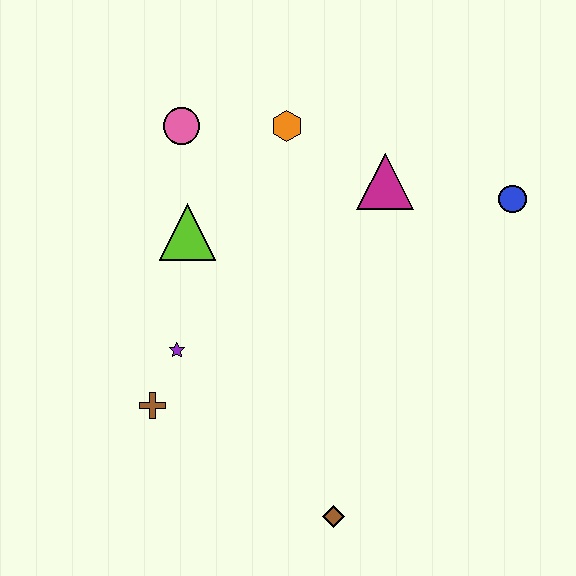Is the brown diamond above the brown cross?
No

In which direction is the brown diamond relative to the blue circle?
The brown diamond is below the blue circle.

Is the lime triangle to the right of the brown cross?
Yes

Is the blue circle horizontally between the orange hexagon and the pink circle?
No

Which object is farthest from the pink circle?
The brown diamond is farthest from the pink circle.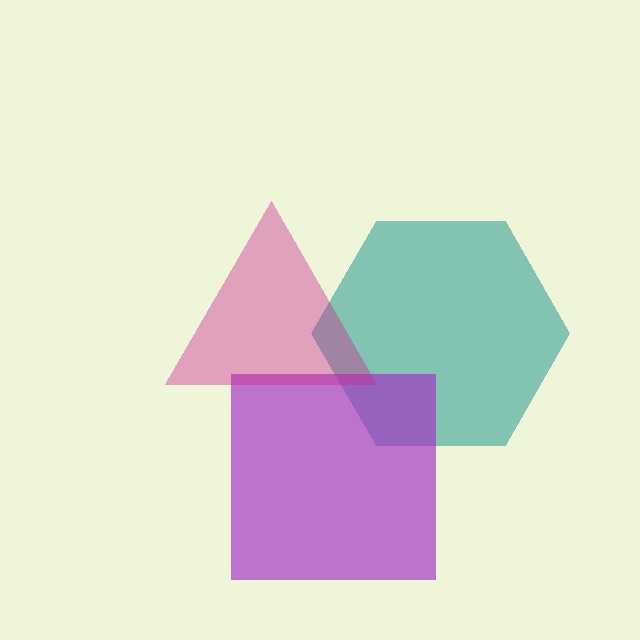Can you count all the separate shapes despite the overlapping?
Yes, there are 3 separate shapes.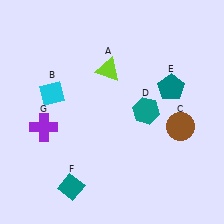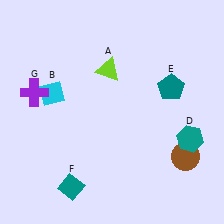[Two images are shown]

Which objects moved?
The objects that moved are: the brown circle (C), the teal hexagon (D), the purple cross (G).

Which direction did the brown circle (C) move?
The brown circle (C) moved down.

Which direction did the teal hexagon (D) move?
The teal hexagon (D) moved right.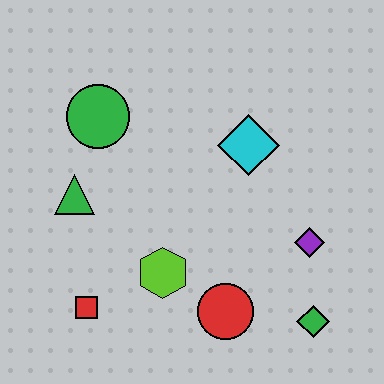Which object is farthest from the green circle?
The green diamond is farthest from the green circle.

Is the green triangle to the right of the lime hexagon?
No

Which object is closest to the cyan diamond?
The purple diamond is closest to the cyan diamond.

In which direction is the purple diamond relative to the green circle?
The purple diamond is to the right of the green circle.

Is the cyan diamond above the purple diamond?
Yes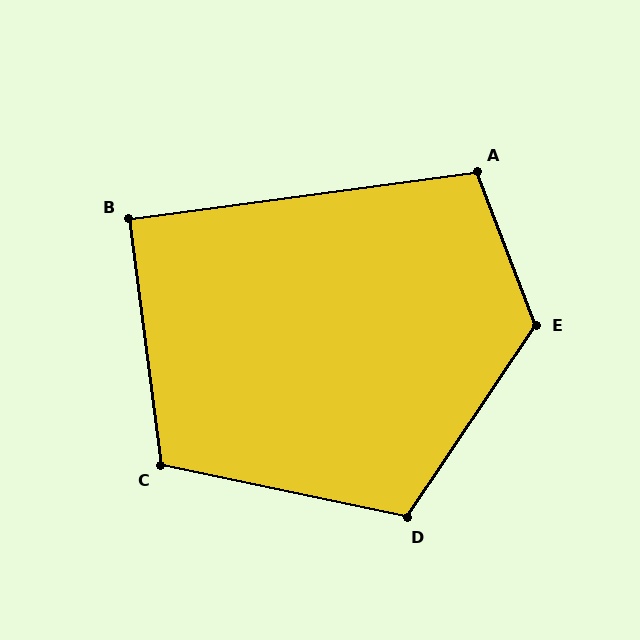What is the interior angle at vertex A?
Approximately 103 degrees (obtuse).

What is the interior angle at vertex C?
Approximately 109 degrees (obtuse).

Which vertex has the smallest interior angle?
B, at approximately 91 degrees.